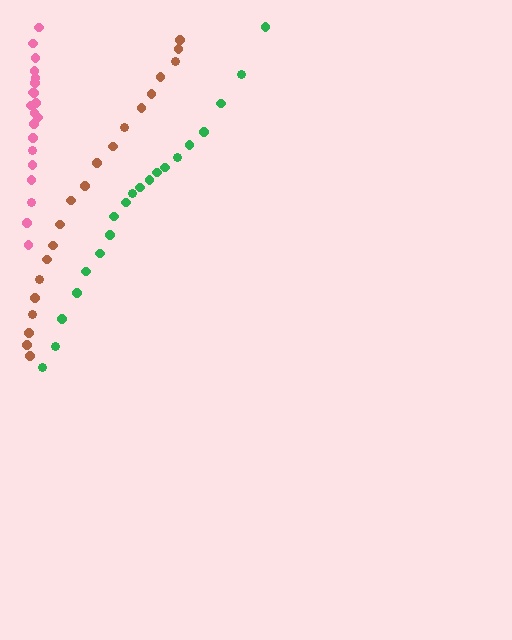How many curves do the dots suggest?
There are 3 distinct paths.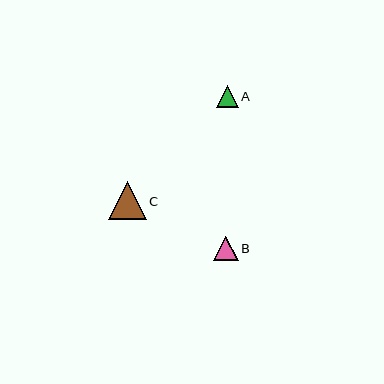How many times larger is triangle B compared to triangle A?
Triangle B is approximately 1.1 times the size of triangle A.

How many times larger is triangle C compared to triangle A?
Triangle C is approximately 1.8 times the size of triangle A.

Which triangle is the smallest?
Triangle A is the smallest with a size of approximately 21 pixels.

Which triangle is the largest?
Triangle C is the largest with a size of approximately 38 pixels.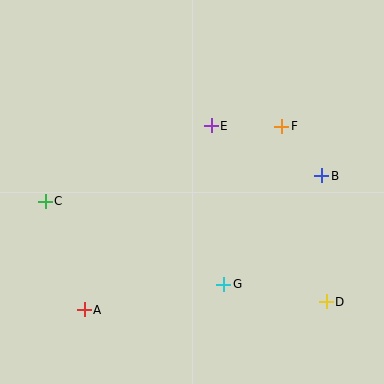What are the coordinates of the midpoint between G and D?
The midpoint between G and D is at (275, 293).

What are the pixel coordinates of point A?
Point A is at (84, 310).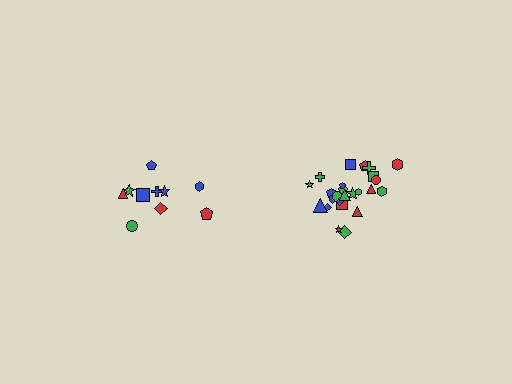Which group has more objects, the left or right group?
The right group.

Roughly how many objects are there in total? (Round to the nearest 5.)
Roughly 35 objects in total.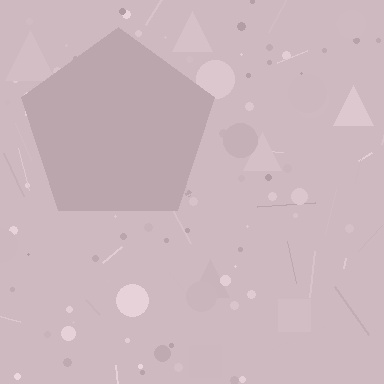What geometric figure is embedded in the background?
A pentagon is embedded in the background.